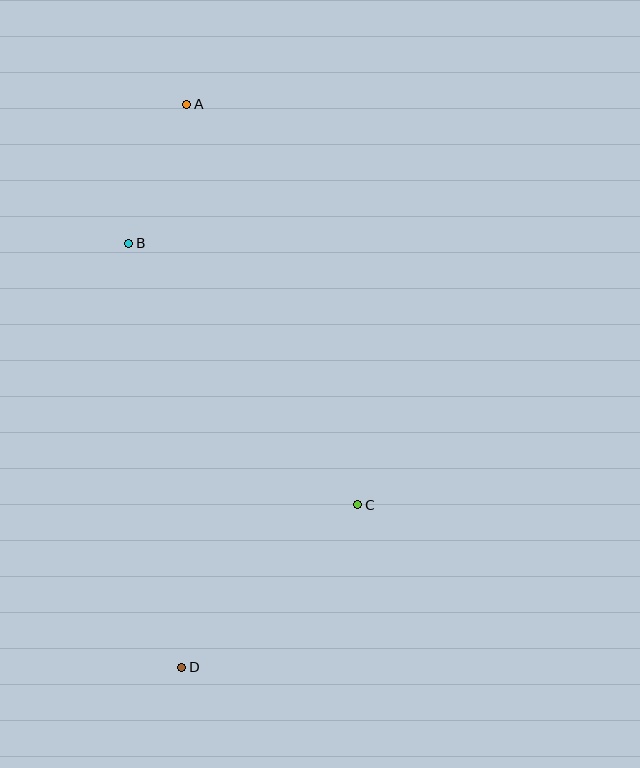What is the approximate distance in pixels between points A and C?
The distance between A and C is approximately 435 pixels.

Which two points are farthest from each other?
Points A and D are farthest from each other.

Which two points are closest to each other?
Points A and B are closest to each other.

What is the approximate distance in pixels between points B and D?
The distance between B and D is approximately 427 pixels.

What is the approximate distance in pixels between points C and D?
The distance between C and D is approximately 239 pixels.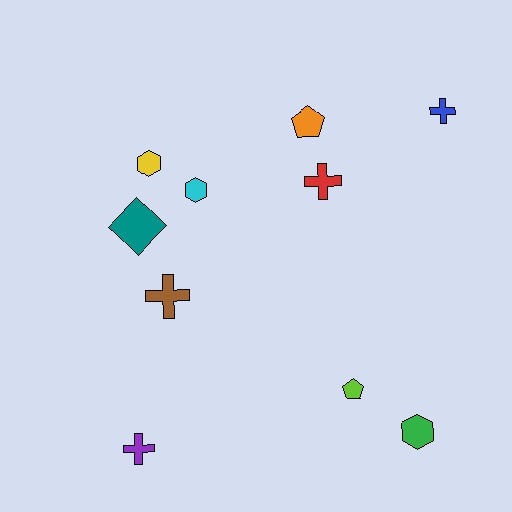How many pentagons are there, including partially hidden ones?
There are 2 pentagons.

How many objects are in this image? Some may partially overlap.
There are 10 objects.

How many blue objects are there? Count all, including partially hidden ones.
There is 1 blue object.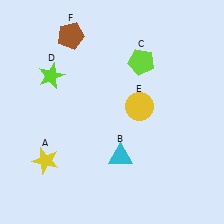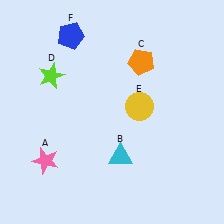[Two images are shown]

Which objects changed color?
A changed from yellow to pink. C changed from lime to orange. F changed from brown to blue.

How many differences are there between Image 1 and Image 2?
There are 3 differences between the two images.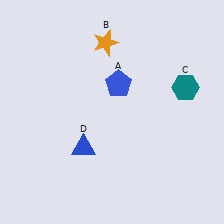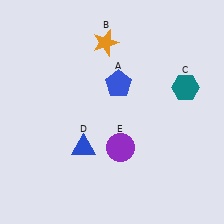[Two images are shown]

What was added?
A purple circle (E) was added in Image 2.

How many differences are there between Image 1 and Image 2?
There is 1 difference between the two images.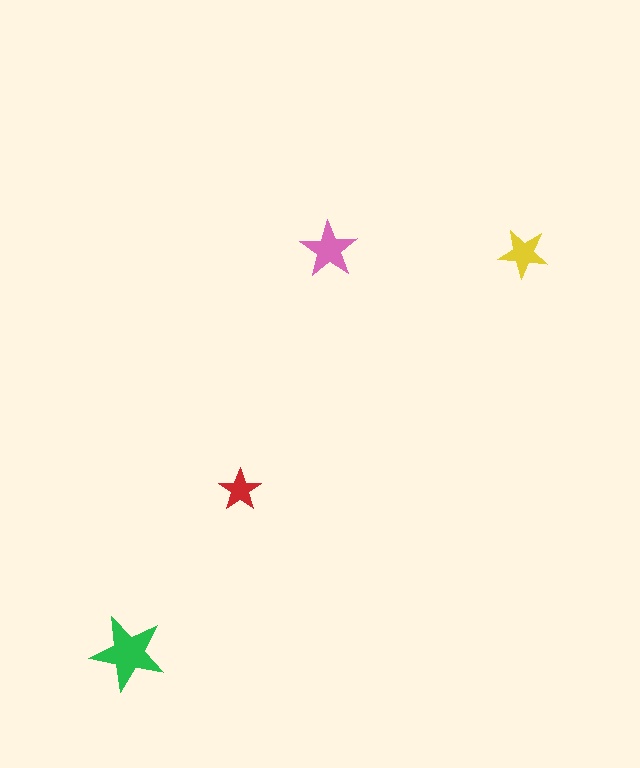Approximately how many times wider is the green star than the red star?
About 2 times wider.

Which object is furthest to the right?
The yellow star is rightmost.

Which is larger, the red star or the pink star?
The pink one.